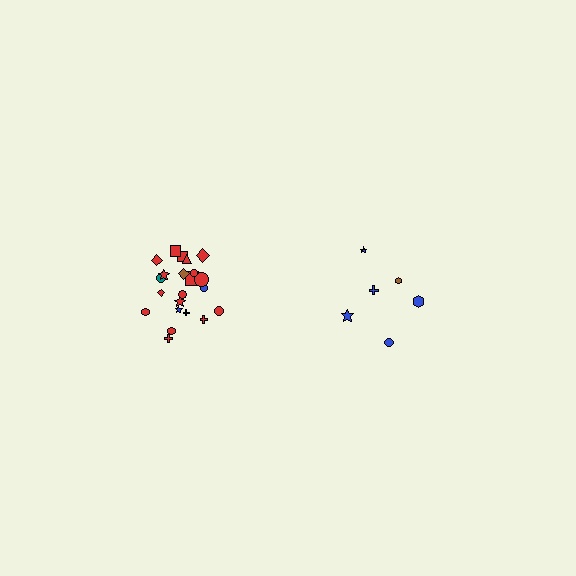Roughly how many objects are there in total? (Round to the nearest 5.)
Roughly 30 objects in total.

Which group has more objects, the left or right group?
The left group.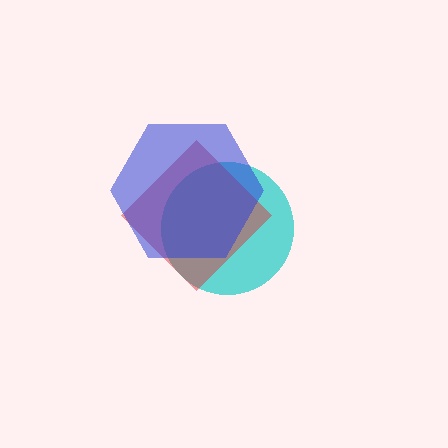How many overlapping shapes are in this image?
There are 3 overlapping shapes in the image.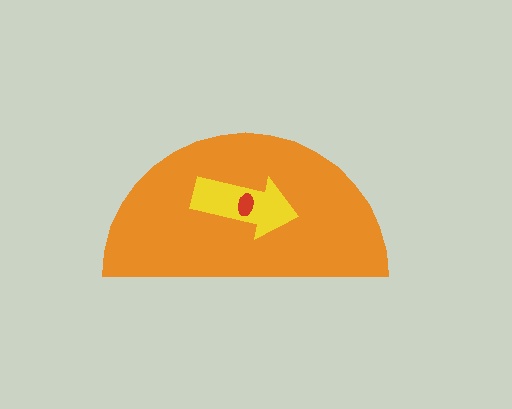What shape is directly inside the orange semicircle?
The yellow arrow.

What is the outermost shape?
The orange semicircle.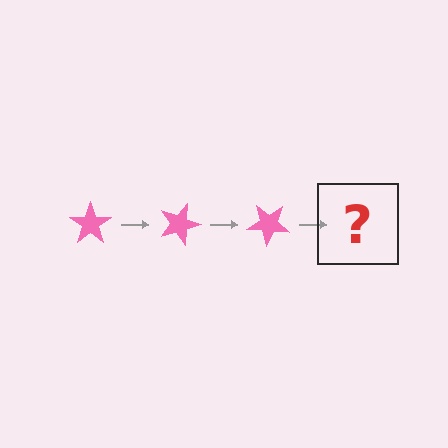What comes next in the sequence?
The next element should be a pink star rotated 60 degrees.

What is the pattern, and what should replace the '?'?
The pattern is that the star rotates 20 degrees each step. The '?' should be a pink star rotated 60 degrees.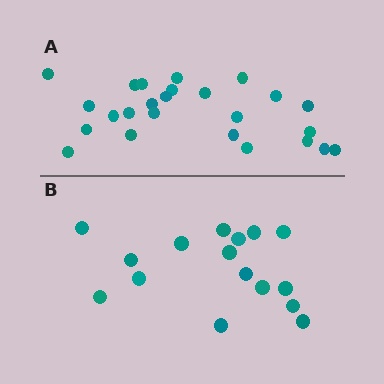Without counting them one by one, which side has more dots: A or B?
Region A (the top region) has more dots.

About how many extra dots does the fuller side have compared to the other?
Region A has roughly 8 or so more dots than region B.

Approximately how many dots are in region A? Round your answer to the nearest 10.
About 20 dots. (The exact count is 25, which rounds to 20.)